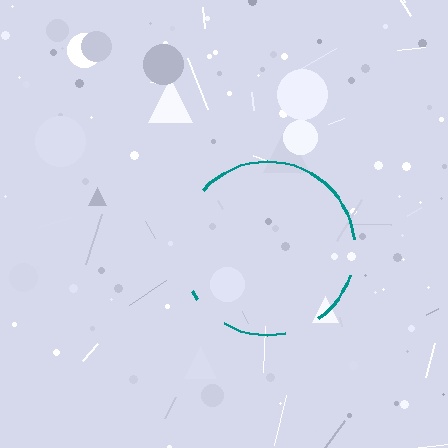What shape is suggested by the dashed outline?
The dashed outline suggests a circle.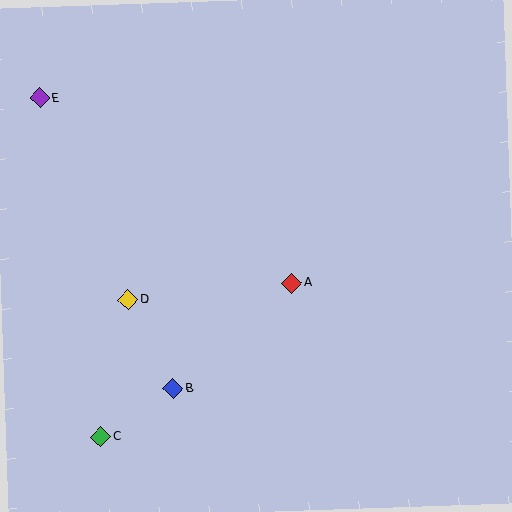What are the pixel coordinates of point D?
Point D is at (128, 300).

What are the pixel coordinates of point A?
Point A is at (292, 283).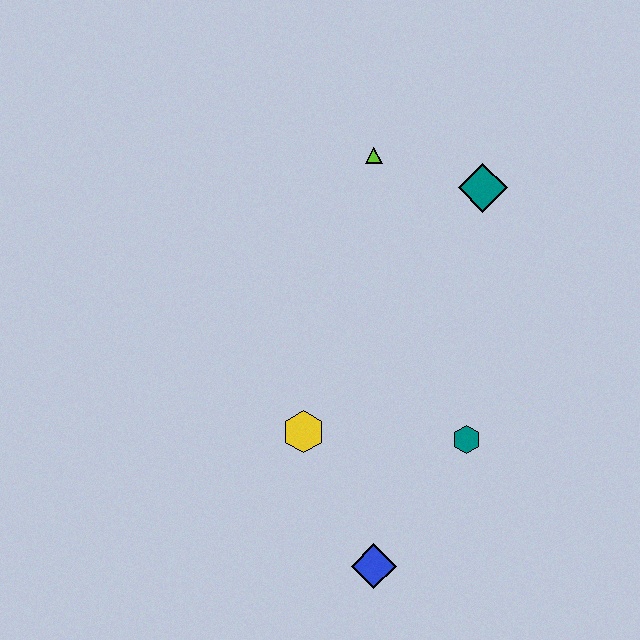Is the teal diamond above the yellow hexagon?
Yes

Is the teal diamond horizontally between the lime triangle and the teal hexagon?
No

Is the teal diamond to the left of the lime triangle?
No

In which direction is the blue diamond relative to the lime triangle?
The blue diamond is below the lime triangle.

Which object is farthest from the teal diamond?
The blue diamond is farthest from the teal diamond.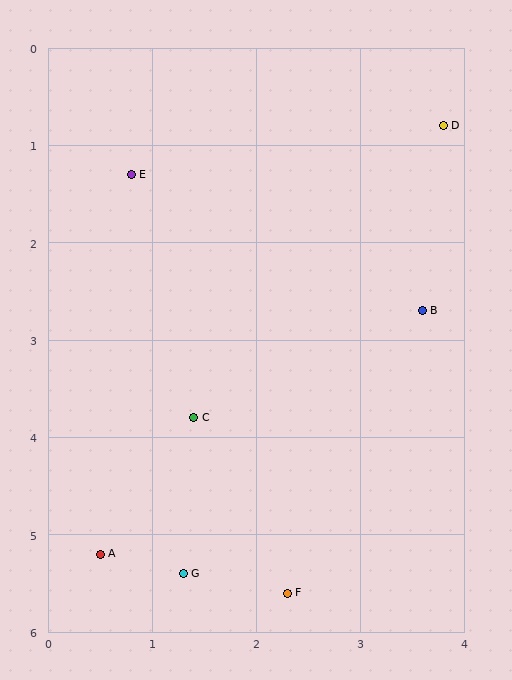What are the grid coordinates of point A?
Point A is at approximately (0.5, 5.2).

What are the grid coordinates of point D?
Point D is at approximately (3.8, 0.8).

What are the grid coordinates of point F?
Point F is at approximately (2.3, 5.6).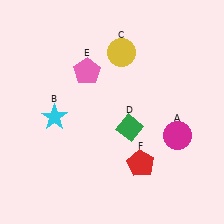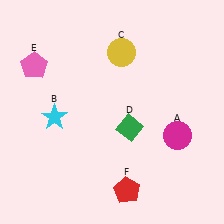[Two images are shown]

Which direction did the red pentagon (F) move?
The red pentagon (F) moved down.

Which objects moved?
The objects that moved are: the pink pentagon (E), the red pentagon (F).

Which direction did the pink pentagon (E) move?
The pink pentagon (E) moved left.